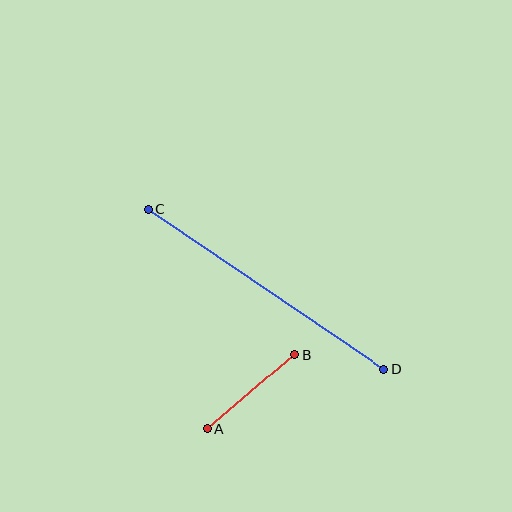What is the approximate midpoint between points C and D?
The midpoint is at approximately (266, 289) pixels.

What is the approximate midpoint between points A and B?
The midpoint is at approximately (251, 392) pixels.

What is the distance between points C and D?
The distance is approximately 284 pixels.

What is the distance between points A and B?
The distance is approximately 114 pixels.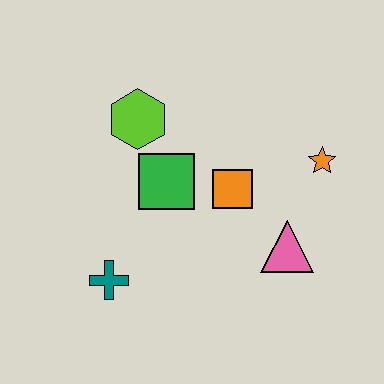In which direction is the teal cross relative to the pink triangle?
The teal cross is to the left of the pink triangle.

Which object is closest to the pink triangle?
The orange square is closest to the pink triangle.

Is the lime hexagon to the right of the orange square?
No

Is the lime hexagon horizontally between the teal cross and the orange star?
Yes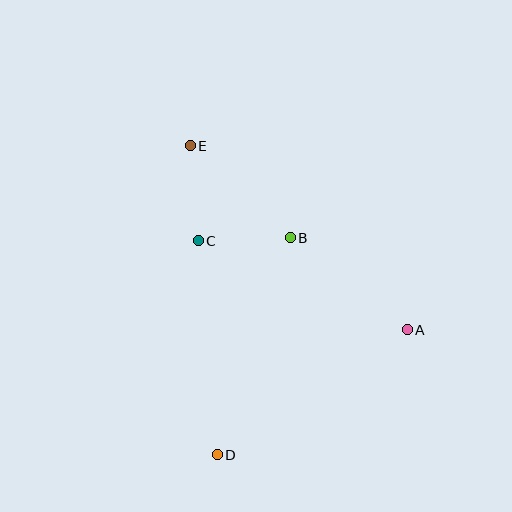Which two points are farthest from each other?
Points D and E are farthest from each other.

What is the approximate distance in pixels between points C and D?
The distance between C and D is approximately 215 pixels.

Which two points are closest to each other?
Points B and C are closest to each other.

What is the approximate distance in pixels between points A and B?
The distance between A and B is approximately 149 pixels.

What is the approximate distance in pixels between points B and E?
The distance between B and E is approximately 136 pixels.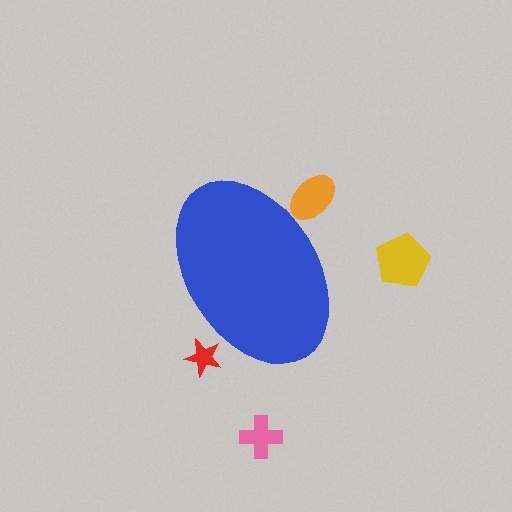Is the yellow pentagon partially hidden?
No, the yellow pentagon is fully visible.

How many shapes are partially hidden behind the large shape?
2 shapes are partially hidden.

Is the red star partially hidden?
Yes, the red star is partially hidden behind the blue ellipse.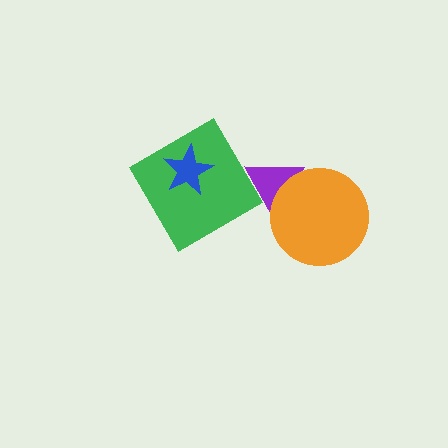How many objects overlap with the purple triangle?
1 object overlaps with the purple triangle.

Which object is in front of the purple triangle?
The orange circle is in front of the purple triangle.